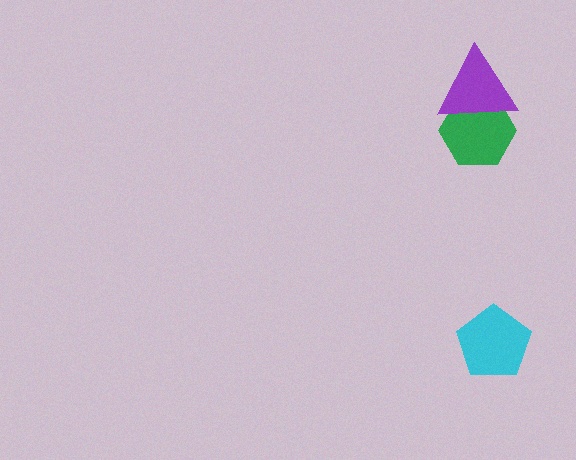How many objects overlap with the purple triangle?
1 object overlaps with the purple triangle.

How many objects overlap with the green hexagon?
1 object overlaps with the green hexagon.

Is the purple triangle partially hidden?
No, no other shape covers it.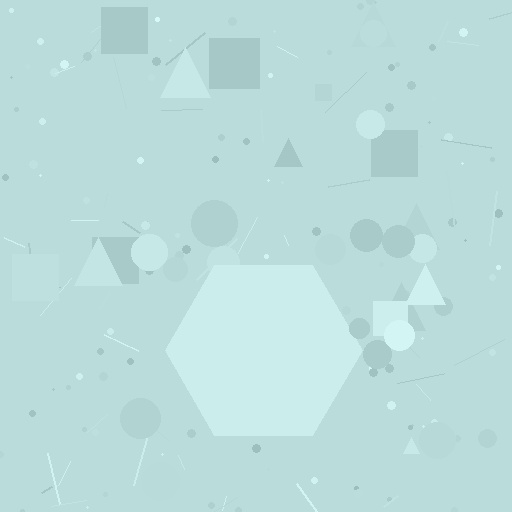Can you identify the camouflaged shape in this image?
The camouflaged shape is a hexagon.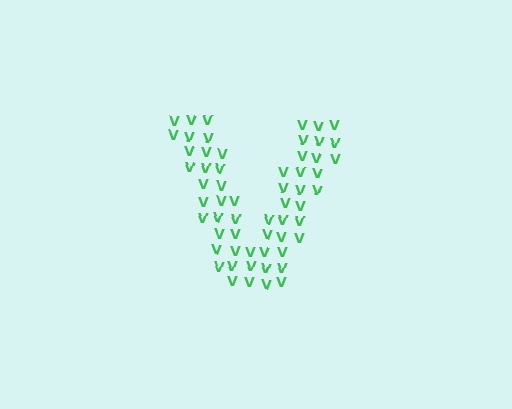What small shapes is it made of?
It is made of small letter V's.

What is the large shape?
The large shape is the letter V.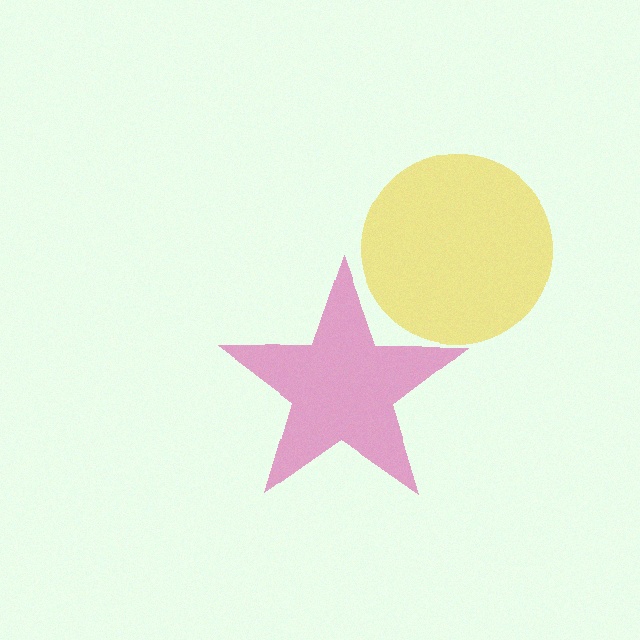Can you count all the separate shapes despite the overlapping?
Yes, there are 2 separate shapes.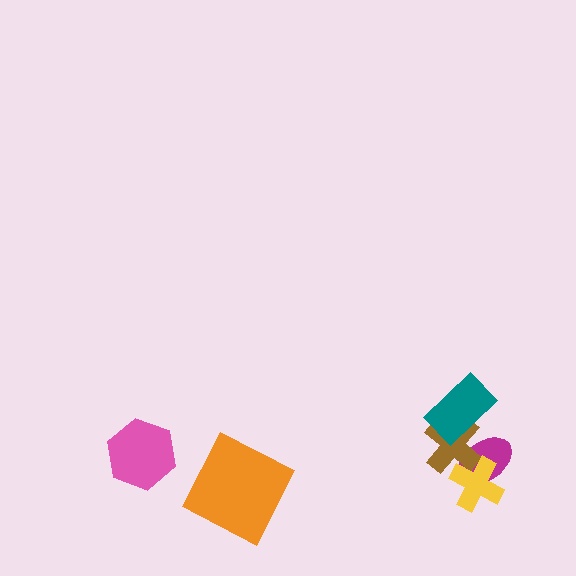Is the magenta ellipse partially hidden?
Yes, it is partially covered by another shape.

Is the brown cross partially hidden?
Yes, it is partially covered by another shape.